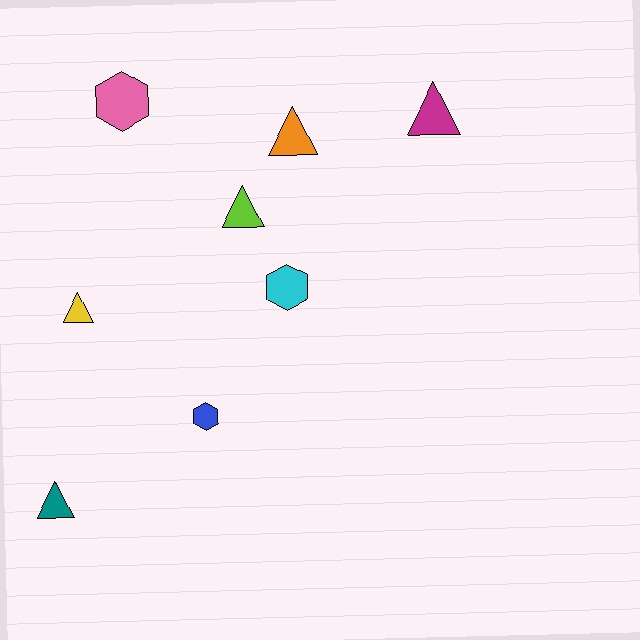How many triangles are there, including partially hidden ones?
There are 5 triangles.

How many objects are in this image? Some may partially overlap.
There are 8 objects.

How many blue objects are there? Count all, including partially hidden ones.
There is 1 blue object.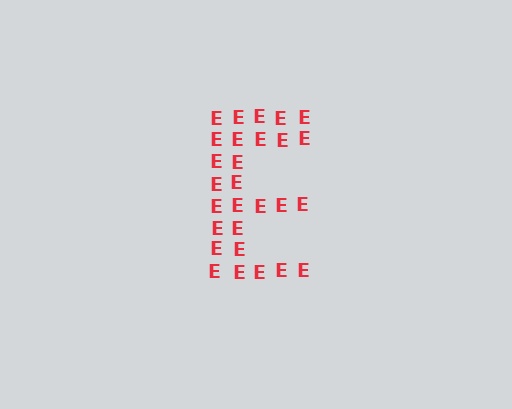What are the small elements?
The small elements are letter E's.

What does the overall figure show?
The overall figure shows the letter E.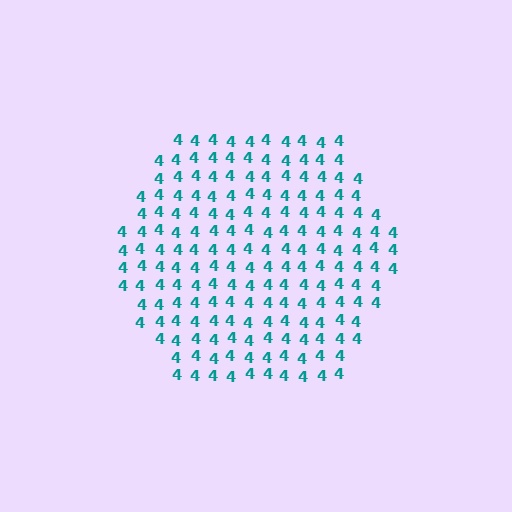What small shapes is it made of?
It is made of small digit 4's.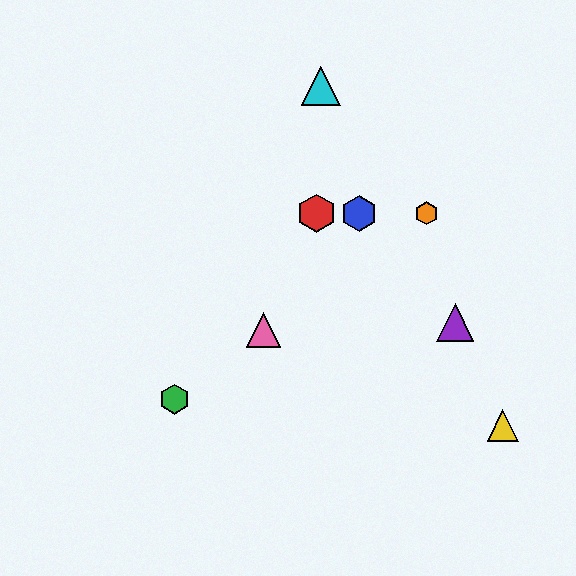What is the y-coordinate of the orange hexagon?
The orange hexagon is at y≈213.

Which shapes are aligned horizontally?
The red hexagon, the blue hexagon, the orange hexagon are aligned horizontally.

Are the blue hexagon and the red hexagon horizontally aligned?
Yes, both are at y≈213.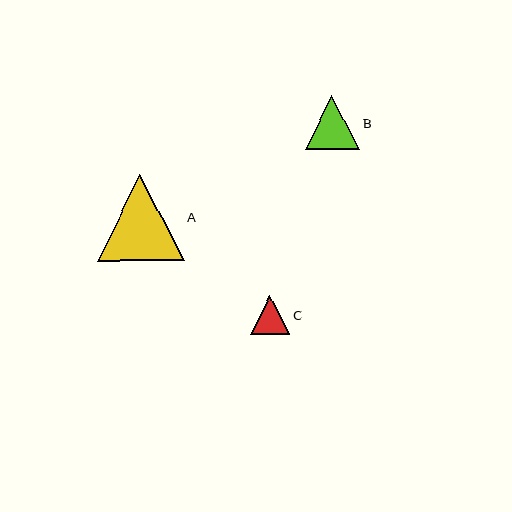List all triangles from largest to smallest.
From largest to smallest: A, B, C.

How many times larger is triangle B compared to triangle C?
Triangle B is approximately 1.4 times the size of triangle C.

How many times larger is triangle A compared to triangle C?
Triangle A is approximately 2.2 times the size of triangle C.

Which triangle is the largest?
Triangle A is the largest with a size of approximately 86 pixels.